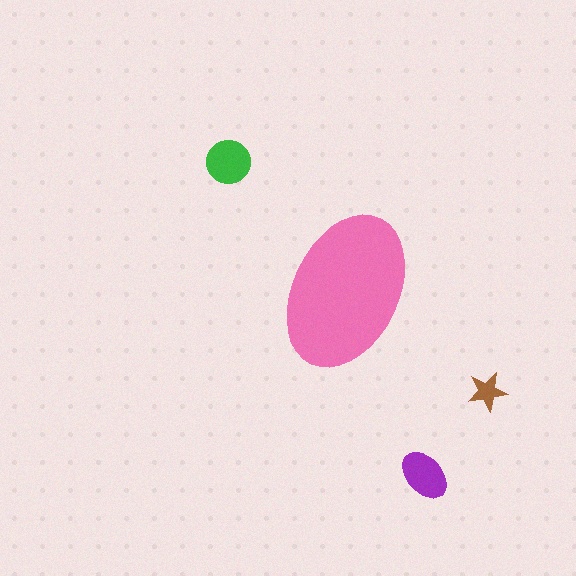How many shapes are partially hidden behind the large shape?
0 shapes are partially hidden.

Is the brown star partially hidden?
No, the brown star is fully visible.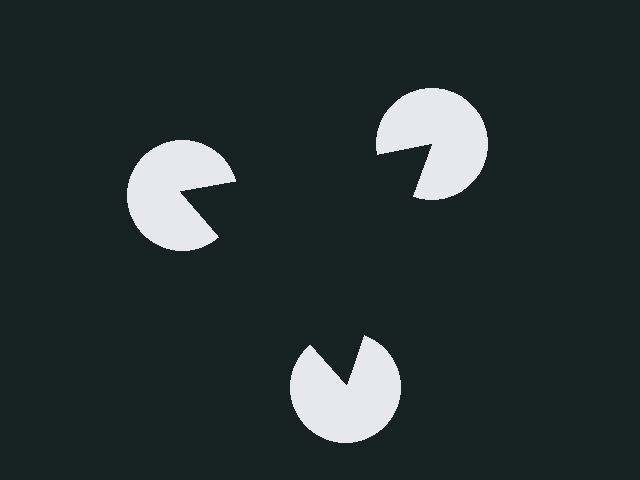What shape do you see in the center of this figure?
An illusory triangle — its edges are inferred from the aligned wedge cuts in the pac-man discs, not physically drawn.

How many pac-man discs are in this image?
There are 3 — one at each vertex of the illusory triangle.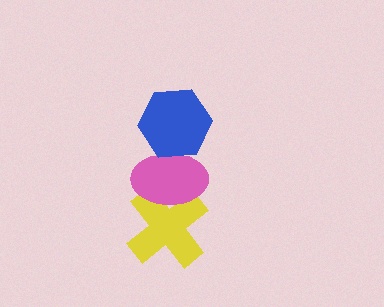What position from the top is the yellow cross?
The yellow cross is 3rd from the top.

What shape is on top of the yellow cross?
The pink ellipse is on top of the yellow cross.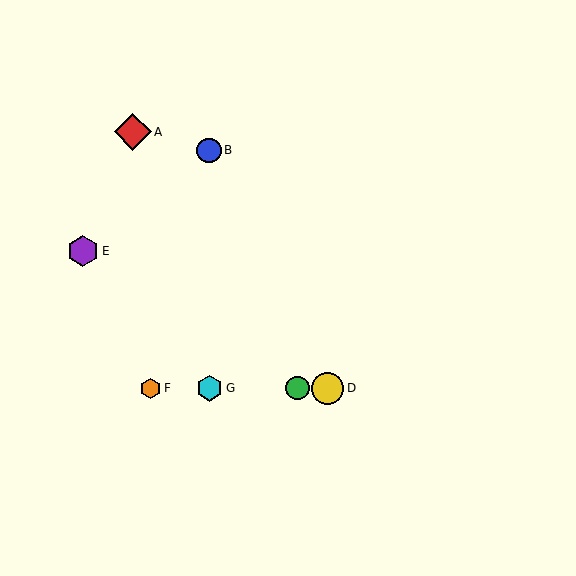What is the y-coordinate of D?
Object D is at y≈388.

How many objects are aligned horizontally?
4 objects (C, D, F, G) are aligned horizontally.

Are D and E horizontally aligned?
No, D is at y≈388 and E is at y≈251.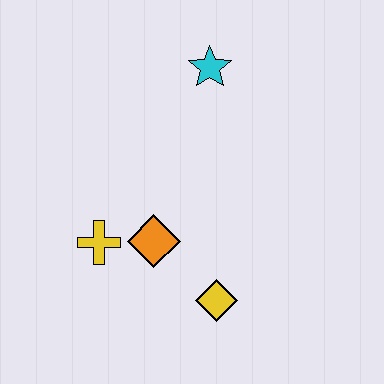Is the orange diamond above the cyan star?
No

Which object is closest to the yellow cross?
The orange diamond is closest to the yellow cross.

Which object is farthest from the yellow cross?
The cyan star is farthest from the yellow cross.